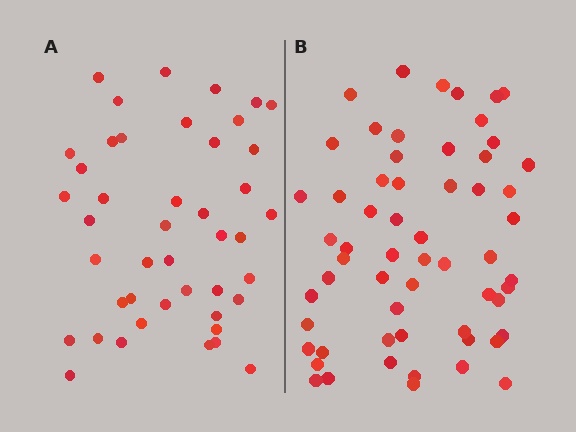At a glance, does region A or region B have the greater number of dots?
Region B (the right region) has more dots.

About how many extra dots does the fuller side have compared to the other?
Region B has approximately 15 more dots than region A.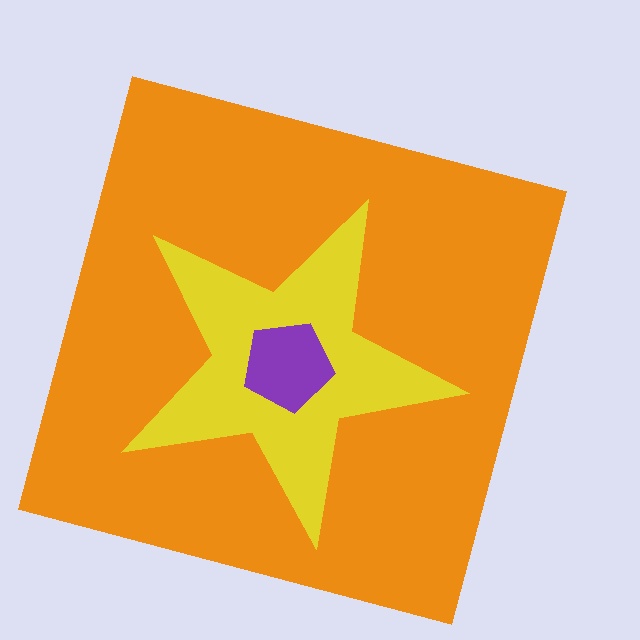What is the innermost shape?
The purple pentagon.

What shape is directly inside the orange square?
The yellow star.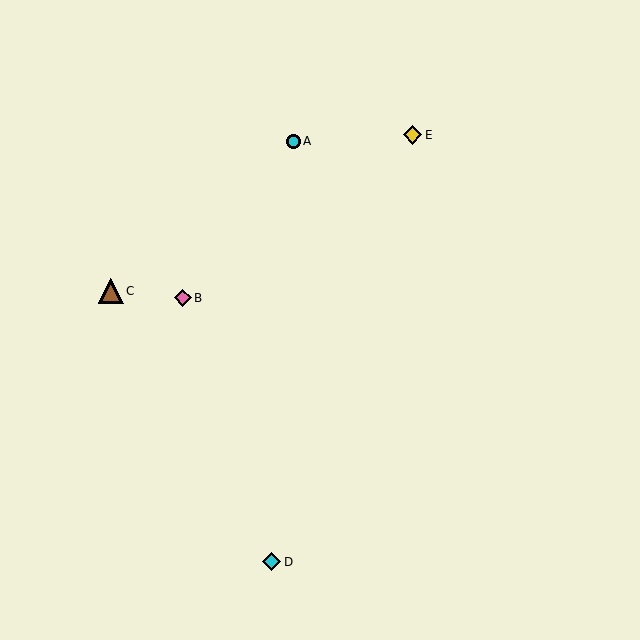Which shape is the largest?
The brown triangle (labeled C) is the largest.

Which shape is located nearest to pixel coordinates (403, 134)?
The yellow diamond (labeled E) at (413, 135) is nearest to that location.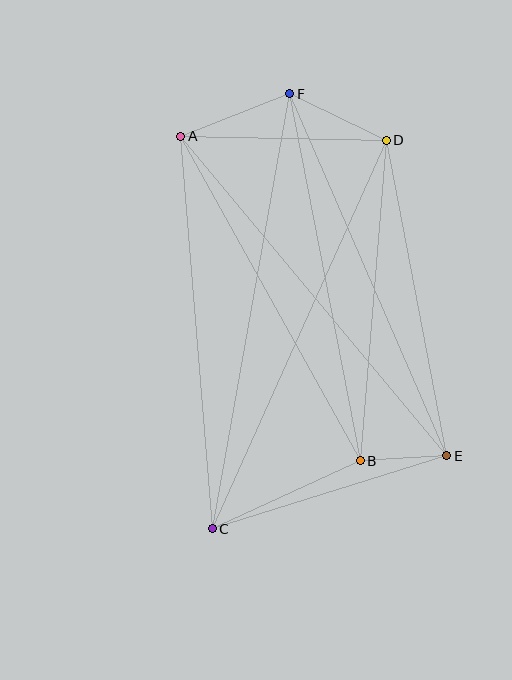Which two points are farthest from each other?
Points C and F are farthest from each other.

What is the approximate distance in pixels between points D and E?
The distance between D and E is approximately 321 pixels.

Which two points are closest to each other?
Points B and E are closest to each other.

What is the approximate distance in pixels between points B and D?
The distance between B and D is approximately 321 pixels.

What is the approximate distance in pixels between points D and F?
The distance between D and F is approximately 107 pixels.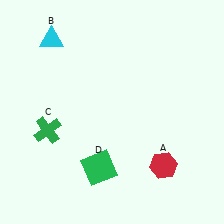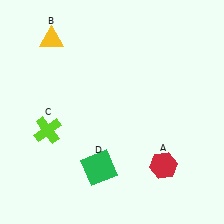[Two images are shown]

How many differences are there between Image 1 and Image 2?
There are 2 differences between the two images.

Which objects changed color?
B changed from cyan to yellow. C changed from green to lime.